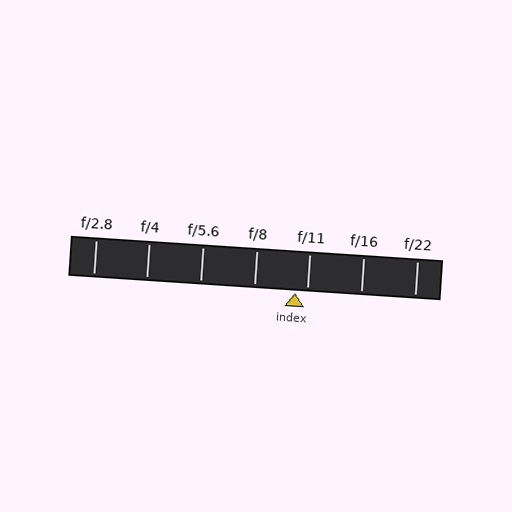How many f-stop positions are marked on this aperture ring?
There are 7 f-stop positions marked.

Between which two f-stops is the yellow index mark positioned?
The index mark is between f/8 and f/11.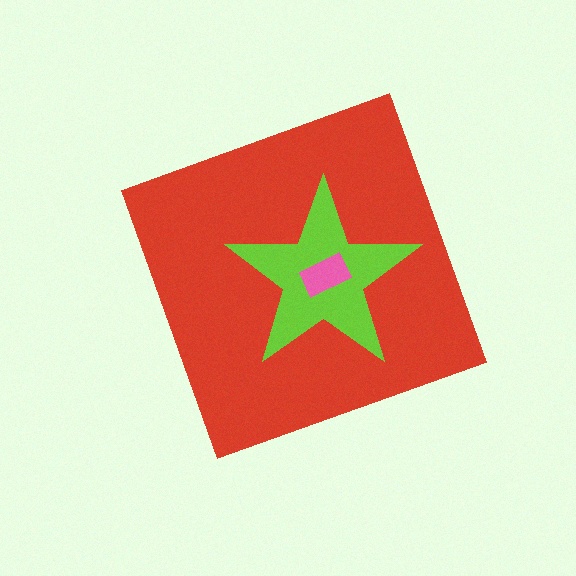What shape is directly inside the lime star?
The pink rectangle.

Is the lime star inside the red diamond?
Yes.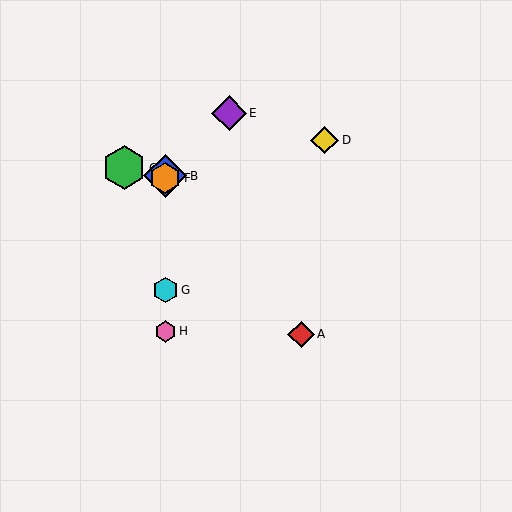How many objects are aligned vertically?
4 objects (B, F, G, H) are aligned vertically.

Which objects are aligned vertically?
Objects B, F, G, H are aligned vertically.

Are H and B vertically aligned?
Yes, both are at x≈165.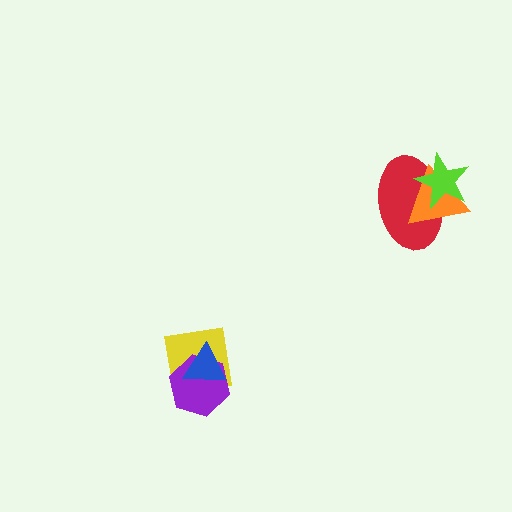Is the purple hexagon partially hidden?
Yes, it is partially covered by another shape.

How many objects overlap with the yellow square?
2 objects overlap with the yellow square.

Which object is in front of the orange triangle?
The lime star is in front of the orange triangle.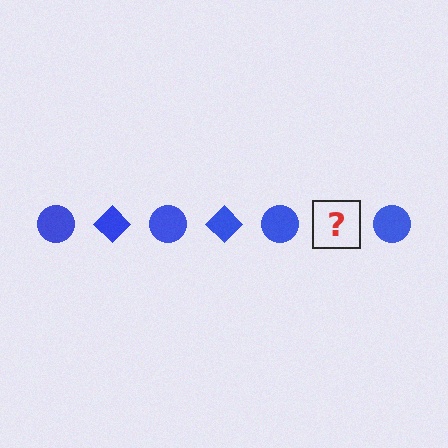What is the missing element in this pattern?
The missing element is a blue diamond.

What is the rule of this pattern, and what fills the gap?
The rule is that the pattern cycles through circle, diamond shapes in blue. The gap should be filled with a blue diamond.